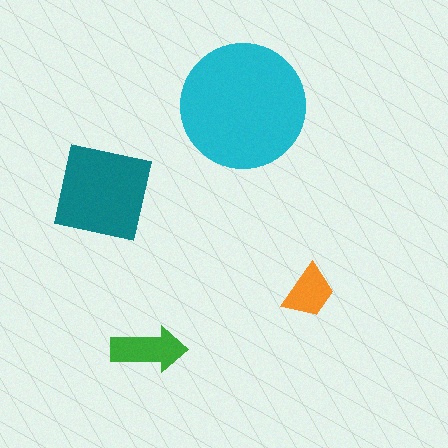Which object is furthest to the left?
The teal square is leftmost.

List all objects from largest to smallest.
The cyan circle, the teal square, the green arrow, the orange trapezoid.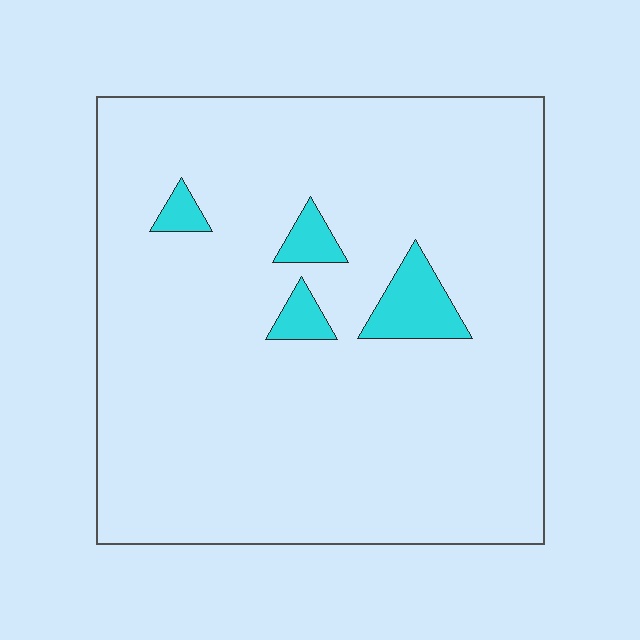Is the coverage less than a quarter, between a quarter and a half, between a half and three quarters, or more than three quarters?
Less than a quarter.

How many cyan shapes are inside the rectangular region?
4.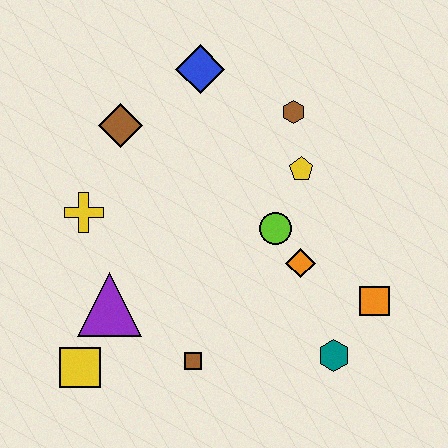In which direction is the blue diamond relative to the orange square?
The blue diamond is above the orange square.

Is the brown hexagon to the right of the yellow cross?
Yes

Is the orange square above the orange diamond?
No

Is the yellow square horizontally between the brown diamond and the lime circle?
No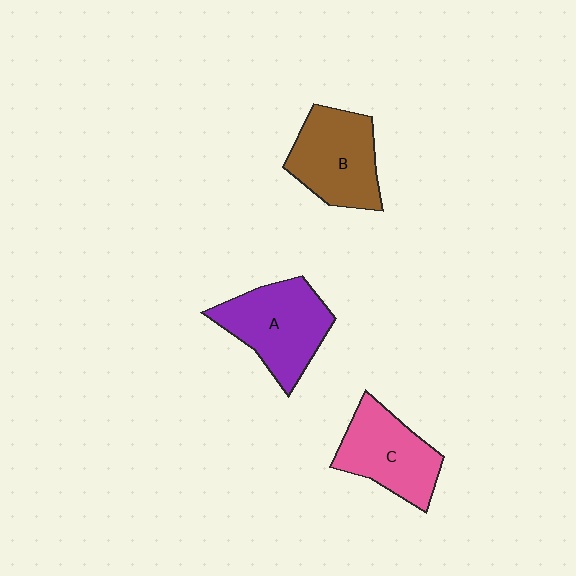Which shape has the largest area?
Shape A (purple).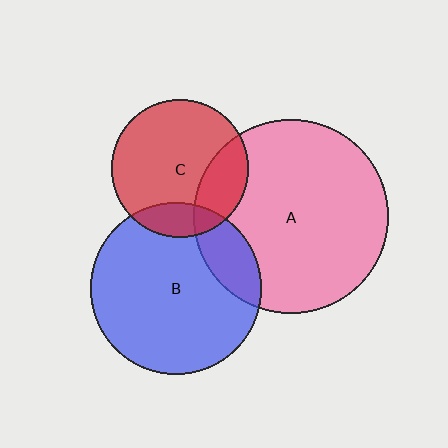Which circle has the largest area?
Circle A (pink).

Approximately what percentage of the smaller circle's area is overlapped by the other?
Approximately 15%.